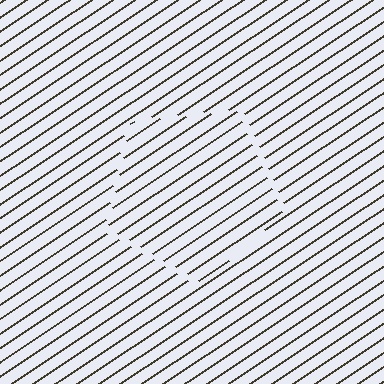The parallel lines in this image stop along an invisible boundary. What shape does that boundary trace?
An illusory pentagon. The interior of the shape contains the same grating, shifted by half a period — the contour is defined by the phase discontinuity where line-ends from the inner and outer gratings abut.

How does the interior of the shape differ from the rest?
The interior of the shape contains the same grating, shifted by half a period — the contour is defined by the phase discontinuity where line-ends from the inner and outer gratings abut.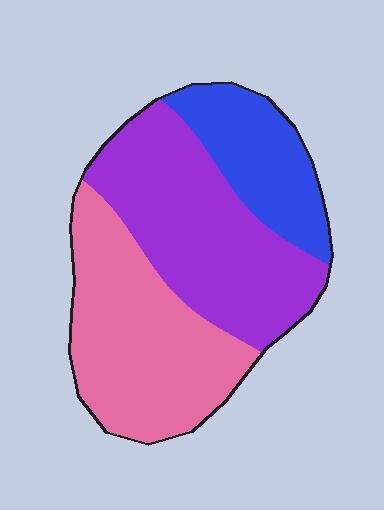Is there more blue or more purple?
Purple.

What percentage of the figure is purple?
Purple takes up about two fifths (2/5) of the figure.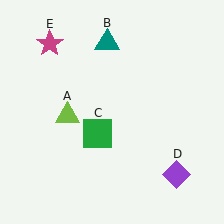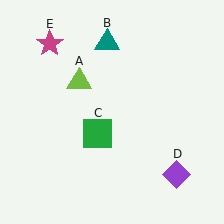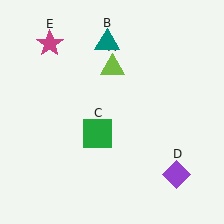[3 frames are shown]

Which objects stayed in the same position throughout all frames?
Teal triangle (object B) and green square (object C) and purple diamond (object D) and magenta star (object E) remained stationary.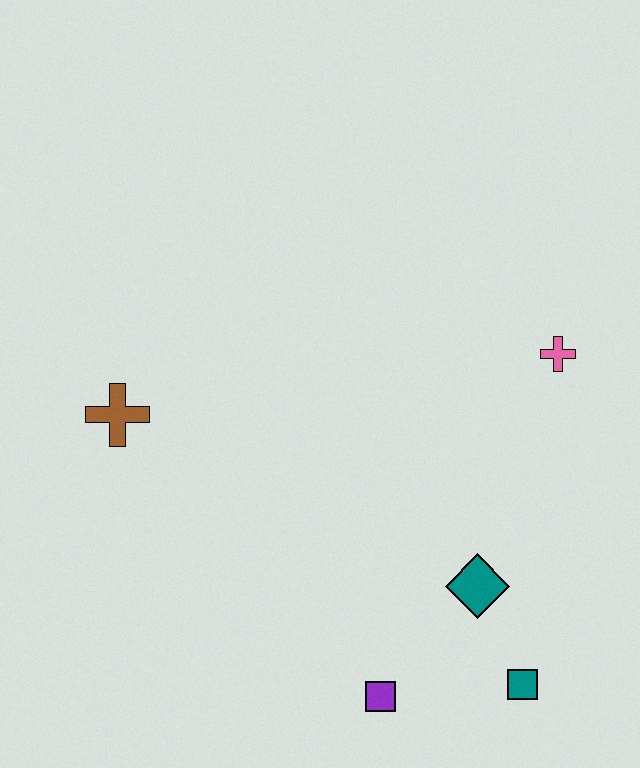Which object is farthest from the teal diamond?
The brown cross is farthest from the teal diamond.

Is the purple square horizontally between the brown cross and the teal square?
Yes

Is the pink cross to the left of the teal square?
No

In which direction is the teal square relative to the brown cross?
The teal square is to the right of the brown cross.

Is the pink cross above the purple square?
Yes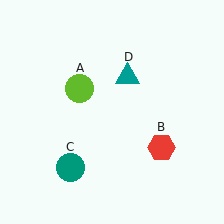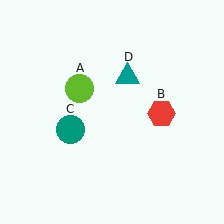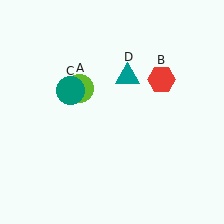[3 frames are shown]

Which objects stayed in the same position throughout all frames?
Lime circle (object A) and teal triangle (object D) remained stationary.